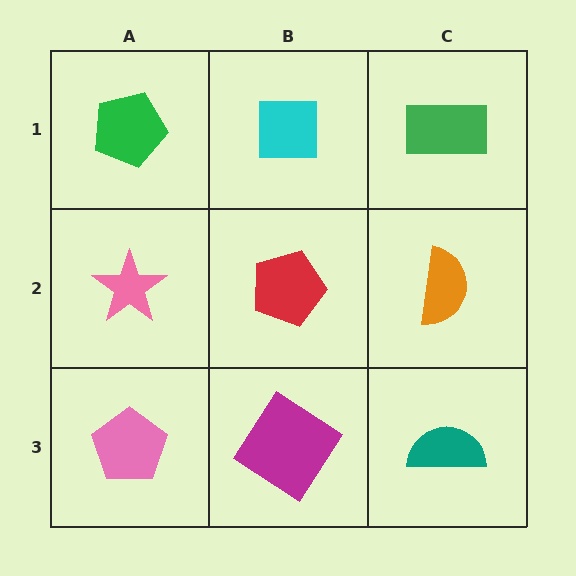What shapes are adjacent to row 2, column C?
A green rectangle (row 1, column C), a teal semicircle (row 3, column C), a red pentagon (row 2, column B).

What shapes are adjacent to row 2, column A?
A green pentagon (row 1, column A), a pink pentagon (row 3, column A), a red pentagon (row 2, column B).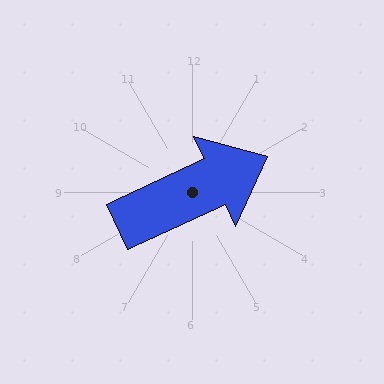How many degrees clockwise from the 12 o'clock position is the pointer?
Approximately 65 degrees.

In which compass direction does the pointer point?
Northeast.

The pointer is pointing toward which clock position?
Roughly 2 o'clock.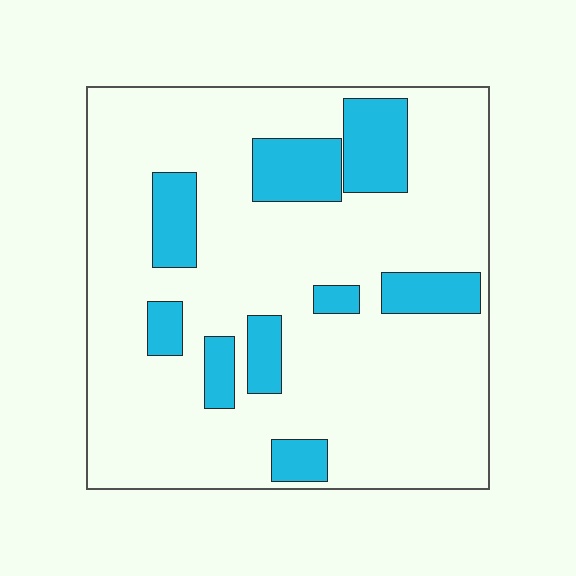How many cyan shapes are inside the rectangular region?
9.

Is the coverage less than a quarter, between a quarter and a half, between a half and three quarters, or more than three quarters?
Less than a quarter.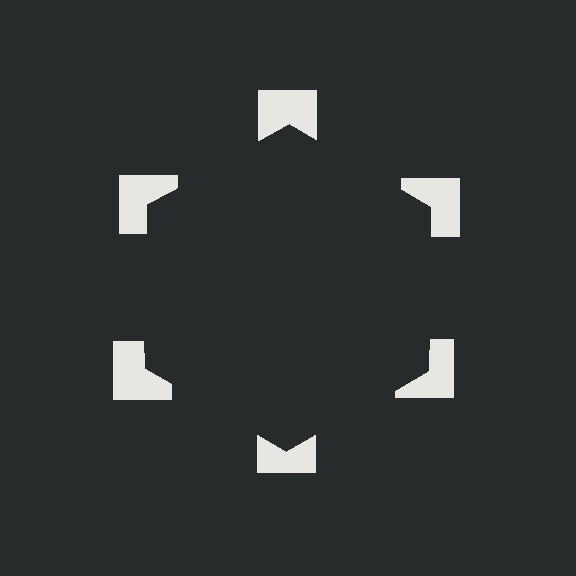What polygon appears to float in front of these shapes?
An illusory hexagon — its edges are inferred from the aligned wedge cuts in the notched squares, not physically drawn.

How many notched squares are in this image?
There are 6 — one at each vertex of the illusory hexagon.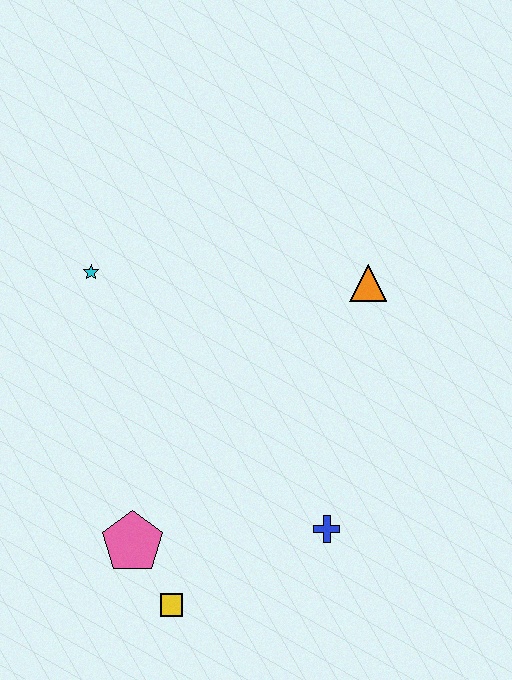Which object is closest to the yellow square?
The pink pentagon is closest to the yellow square.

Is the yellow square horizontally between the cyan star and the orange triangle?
Yes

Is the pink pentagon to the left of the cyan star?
No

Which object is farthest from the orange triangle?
The yellow square is farthest from the orange triangle.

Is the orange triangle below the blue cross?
No